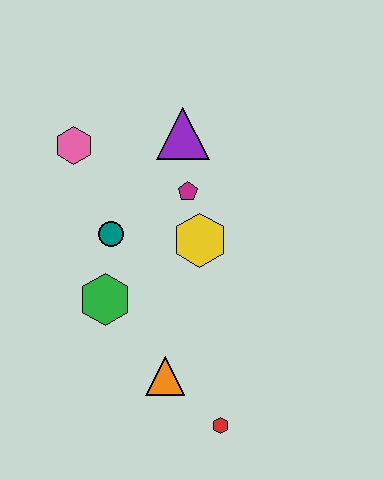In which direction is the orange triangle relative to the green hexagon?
The orange triangle is below the green hexagon.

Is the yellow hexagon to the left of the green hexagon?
No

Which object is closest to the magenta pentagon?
The yellow hexagon is closest to the magenta pentagon.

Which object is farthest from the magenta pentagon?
The red hexagon is farthest from the magenta pentagon.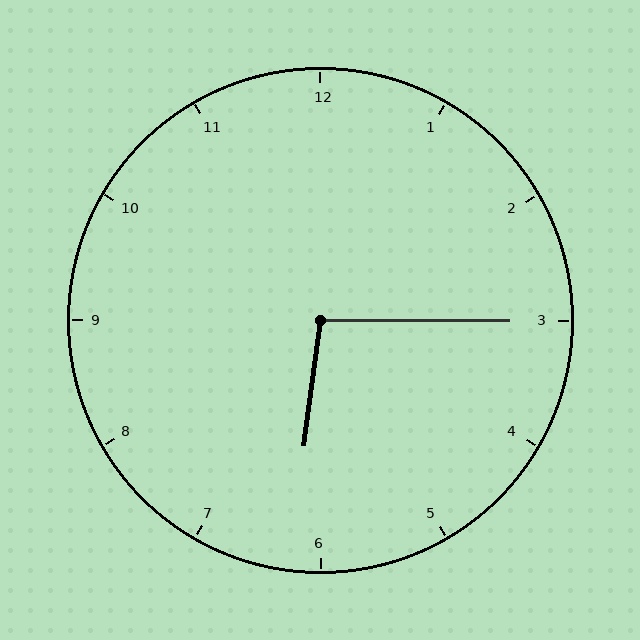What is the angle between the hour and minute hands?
Approximately 98 degrees.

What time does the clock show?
6:15.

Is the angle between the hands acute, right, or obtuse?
It is obtuse.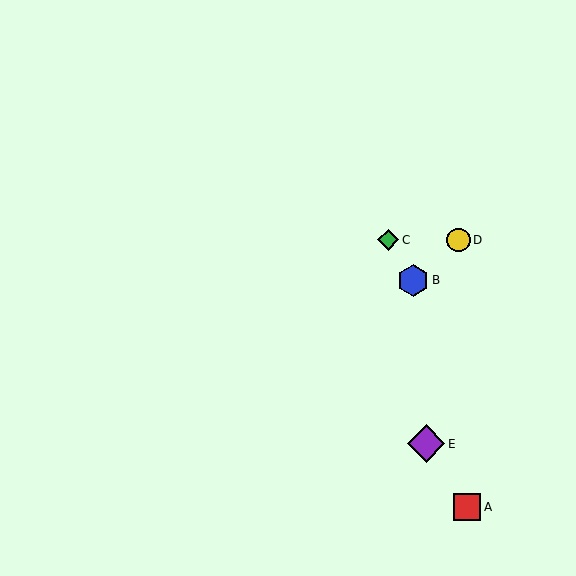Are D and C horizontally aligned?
Yes, both are at y≈240.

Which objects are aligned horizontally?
Objects C, D are aligned horizontally.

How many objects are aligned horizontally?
2 objects (C, D) are aligned horizontally.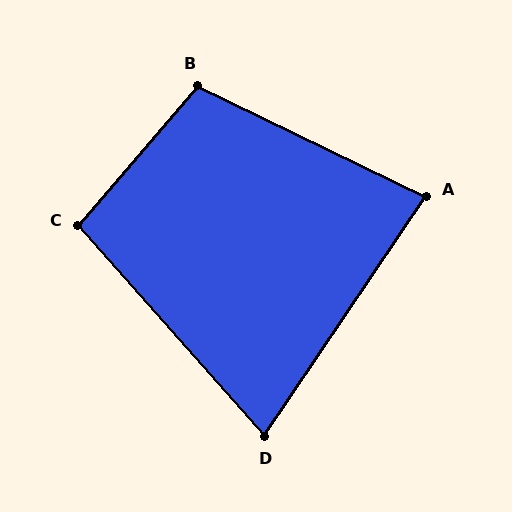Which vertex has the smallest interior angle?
D, at approximately 76 degrees.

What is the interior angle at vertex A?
Approximately 82 degrees (acute).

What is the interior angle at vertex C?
Approximately 98 degrees (obtuse).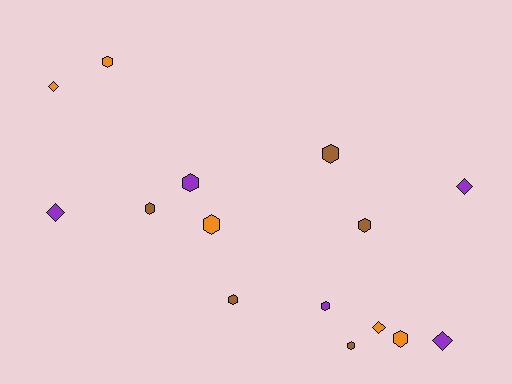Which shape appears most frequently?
Hexagon, with 10 objects.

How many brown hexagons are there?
There are 5 brown hexagons.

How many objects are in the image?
There are 15 objects.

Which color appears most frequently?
Orange, with 5 objects.